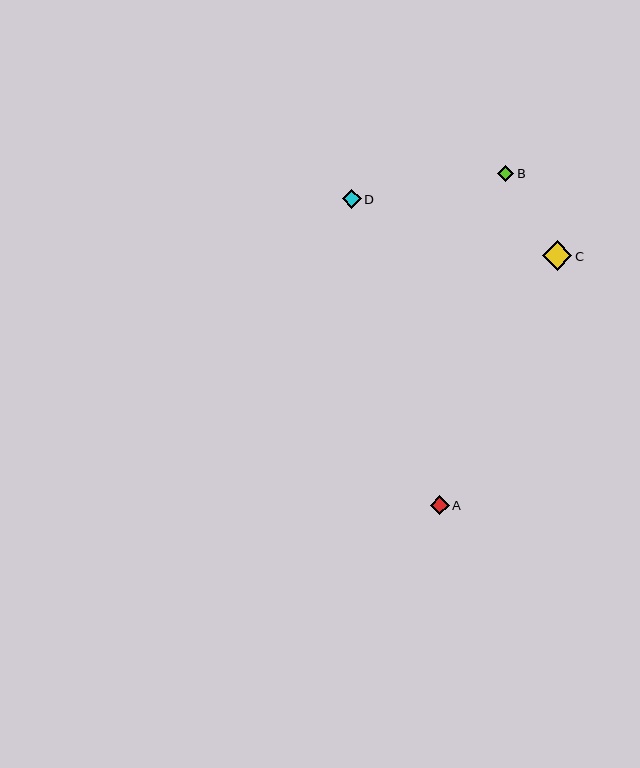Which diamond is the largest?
Diamond C is the largest with a size of approximately 29 pixels.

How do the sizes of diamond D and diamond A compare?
Diamond D and diamond A are approximately the same size.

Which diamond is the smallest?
Diamond B is the smallest with a size of approximately 16 pixels.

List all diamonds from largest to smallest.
From largest to smallest: C, D, A, B.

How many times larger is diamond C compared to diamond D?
Diamond C is approximately 1.6 times the size of diamond D.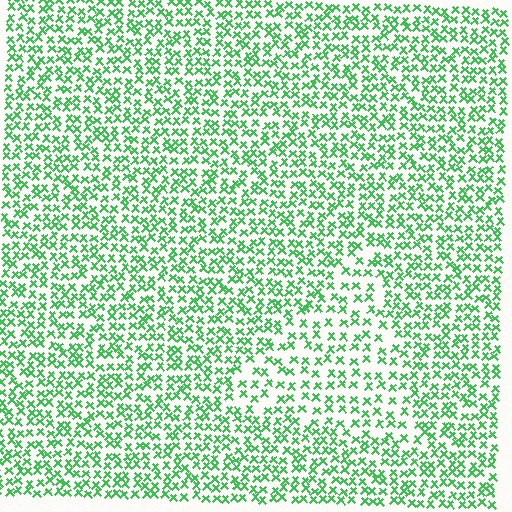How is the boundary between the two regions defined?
The boundary is defined by a change in element density (approximately 1.6x ratio). All elements are the same color, size, and shape.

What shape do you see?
I see a triangle.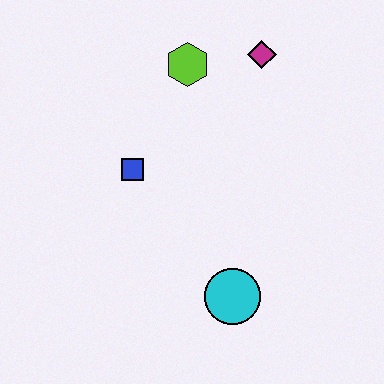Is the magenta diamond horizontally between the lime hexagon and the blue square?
No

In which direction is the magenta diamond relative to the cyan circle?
The magenta diamond is above the cyan circle.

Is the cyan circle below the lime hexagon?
Yes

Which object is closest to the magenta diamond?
The lime hexagon is closest to the magenta diamond.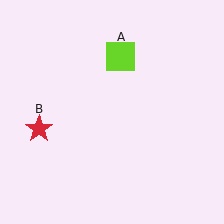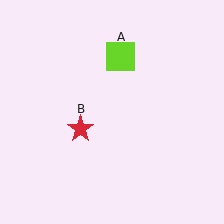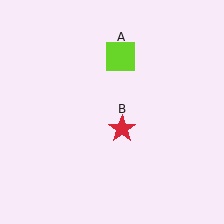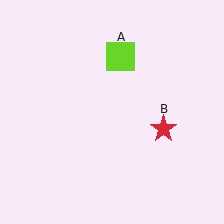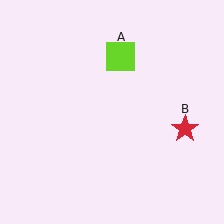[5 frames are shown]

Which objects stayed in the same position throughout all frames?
Lime square (object A) remained stationary.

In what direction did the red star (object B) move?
The red star (object B) moved right.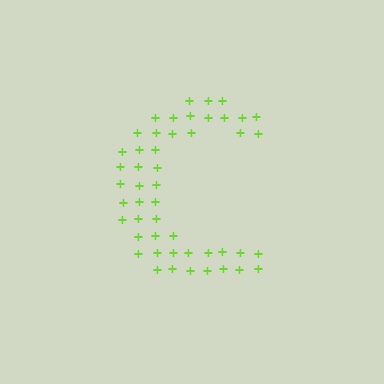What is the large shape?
The large shape is the letter C.